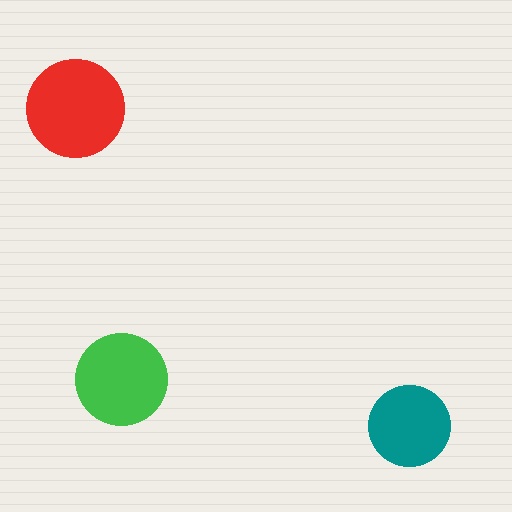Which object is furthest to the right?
The teal circle is rightmost.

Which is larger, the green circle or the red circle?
The red one.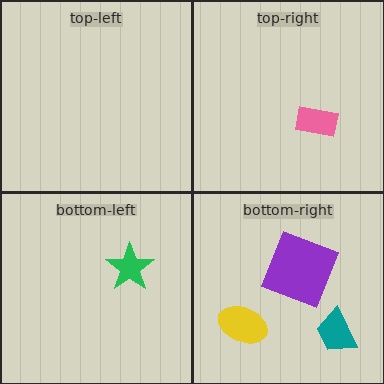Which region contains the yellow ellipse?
The bottom-right region.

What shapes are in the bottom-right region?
The teal trapezoid, the purple square, the yellow ellipse.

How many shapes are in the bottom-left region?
1.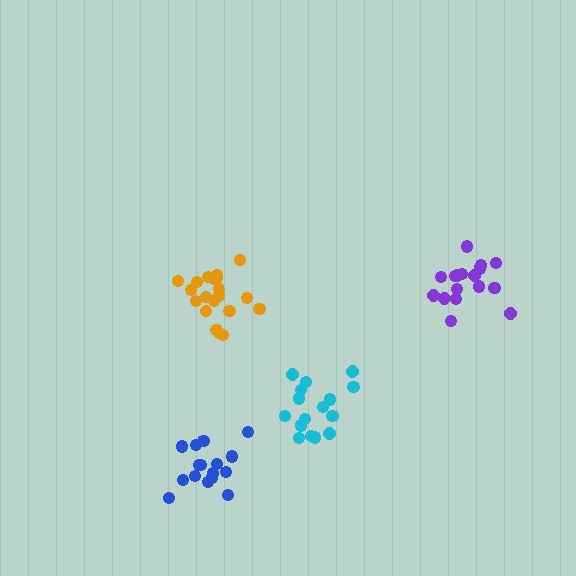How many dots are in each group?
Group 1: 20 dots, Group 2: 16 dots, Group 3: 18 dots, Group 4: 16 dots (70 total).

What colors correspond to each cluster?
The clusters are colored: orange, blue, purple, cyan.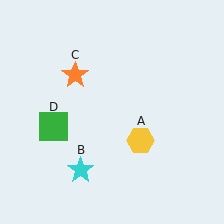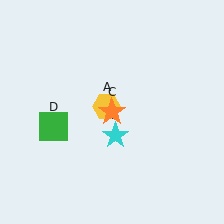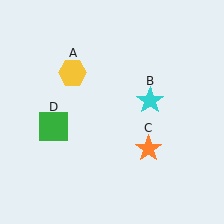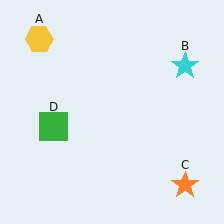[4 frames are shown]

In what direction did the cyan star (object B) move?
The cyan star (object B) moved up and to the right.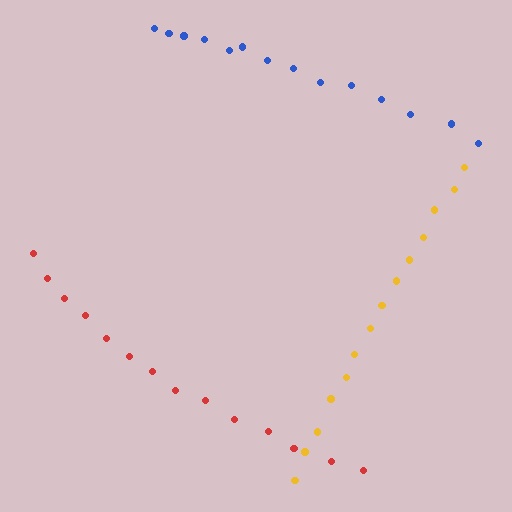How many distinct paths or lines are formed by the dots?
There are 3 distinct paths.